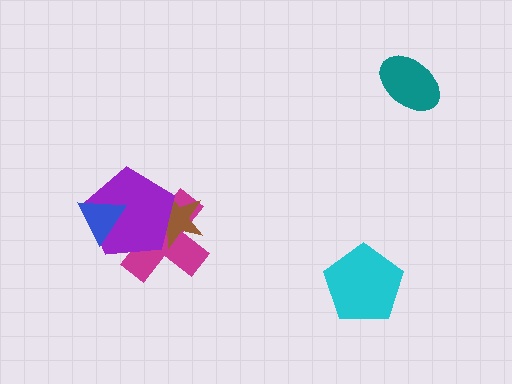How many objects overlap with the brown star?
2 objects overlap with the brown star.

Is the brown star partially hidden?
Yes, it is partially covered by another shape.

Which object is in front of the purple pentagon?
The blue triangle is in front of the purple pentagon.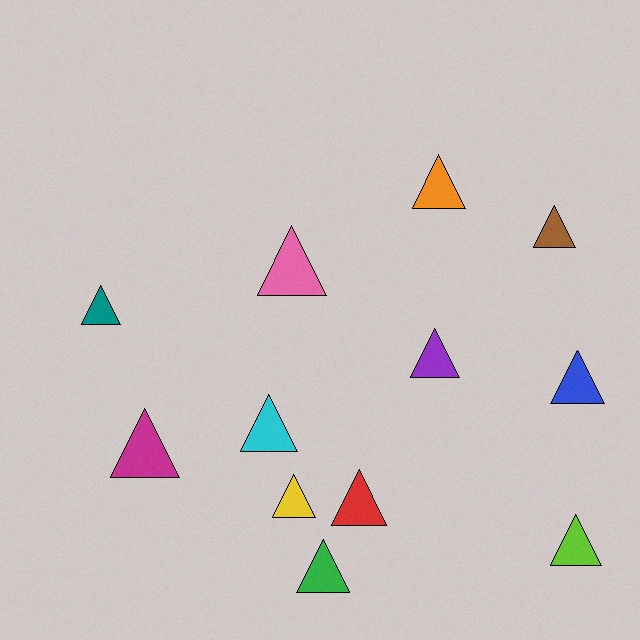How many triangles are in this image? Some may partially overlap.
There are 12 triangles.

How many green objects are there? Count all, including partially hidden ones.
There is 1 green object.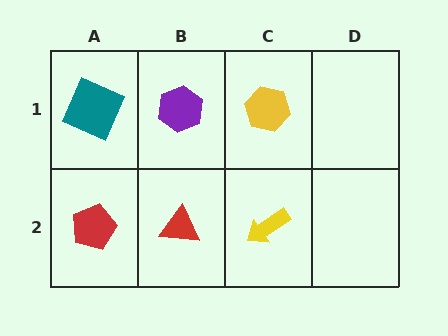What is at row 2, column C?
A yellow arrow.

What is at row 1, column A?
A teal square.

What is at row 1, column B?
A purple hexagon.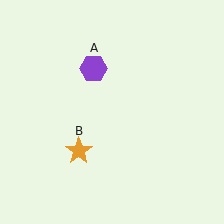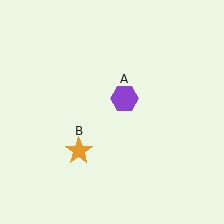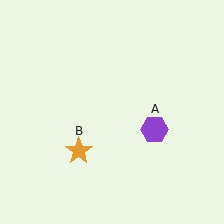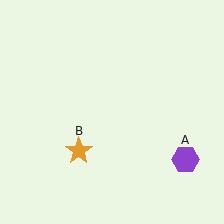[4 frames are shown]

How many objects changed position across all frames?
1 object changed position: purple hexagon (object A).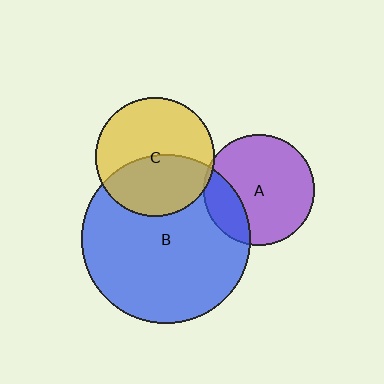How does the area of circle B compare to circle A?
Approximately 2.3 times.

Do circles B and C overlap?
Yes.